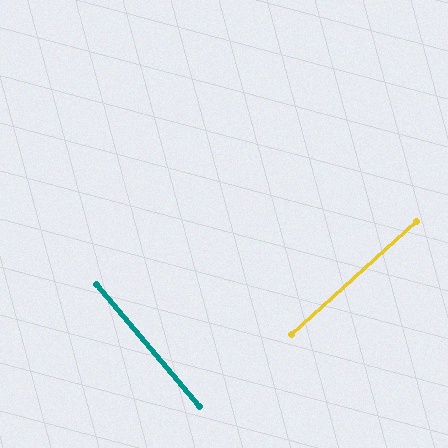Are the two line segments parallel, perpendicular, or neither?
Perpendicular — they meet at approximately 88°.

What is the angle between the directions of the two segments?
Approximately 88 degrees.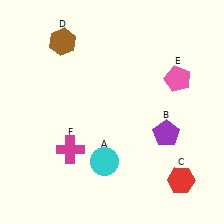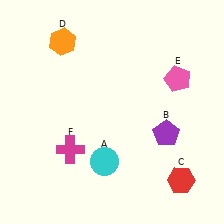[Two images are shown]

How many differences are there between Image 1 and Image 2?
There is 1 difference between the two images.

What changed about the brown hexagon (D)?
In Image 1, D is brown. In Image 2, it changed to orange.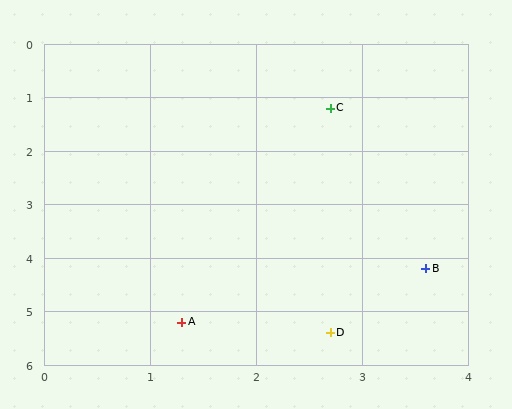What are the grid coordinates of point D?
Point D is at approximately (2.7, 5.4).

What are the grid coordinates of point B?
Point B is at approximately (3.6, 4.2).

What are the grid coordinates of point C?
Point C is at approximately (2.7, 1.2).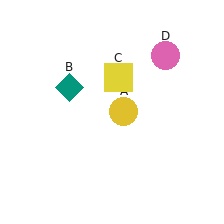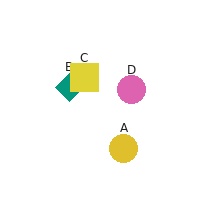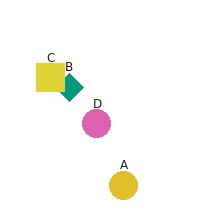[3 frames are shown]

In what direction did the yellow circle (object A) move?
The yellow circle (object A) moved down.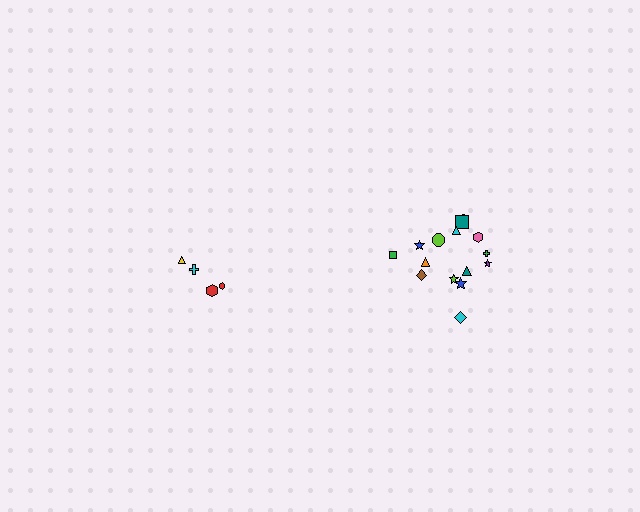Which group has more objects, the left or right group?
The right group.